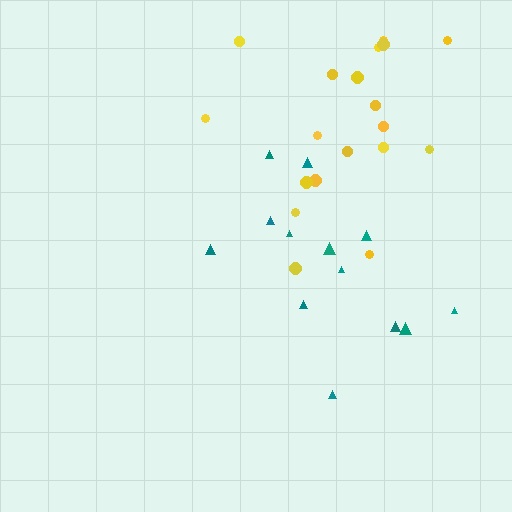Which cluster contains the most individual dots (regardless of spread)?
Yellow (19).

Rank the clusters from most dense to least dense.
yellow, teal.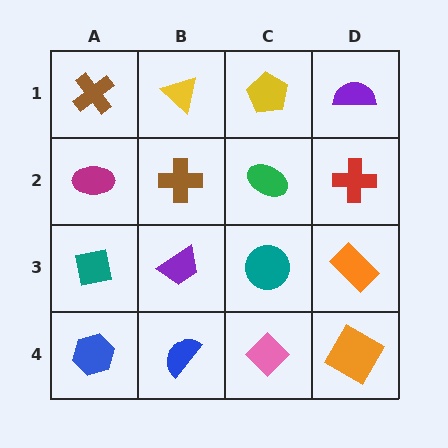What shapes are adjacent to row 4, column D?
An orange rectangle (row 3, column D), a pink diamond (row 4, column C).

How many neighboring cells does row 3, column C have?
4.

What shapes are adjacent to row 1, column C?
A green ellipse (row 2, column C), a yellow triangle (row 1, column B), a purple semicircle (row 1, column D).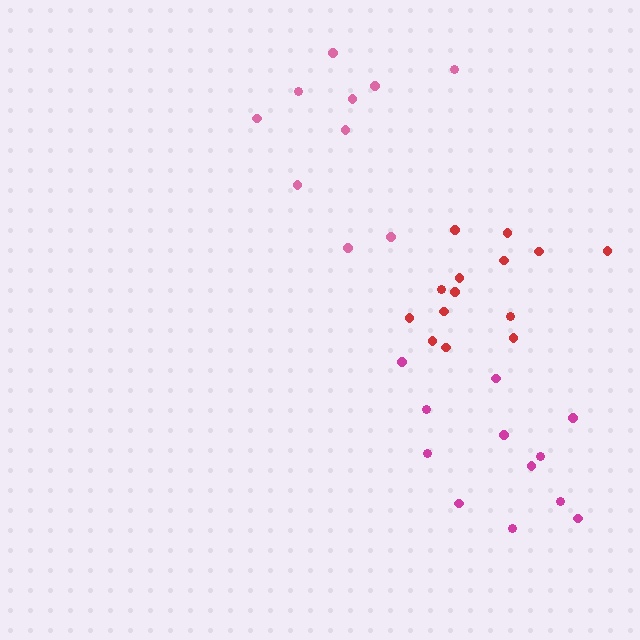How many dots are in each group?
Group 1: 14 dots, Group 2: 10 dots, Group 3: 12 dots (36 total).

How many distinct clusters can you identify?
There are 3 distinct clusters.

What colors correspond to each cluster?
The clusters are colored: red, pink, magenta.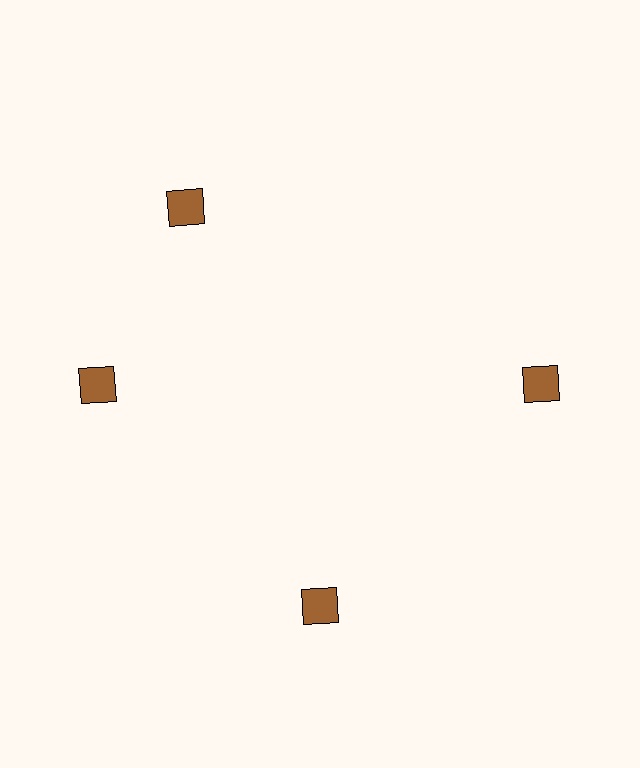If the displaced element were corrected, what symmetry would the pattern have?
It would have 4-fold rotational symmetry — the pattern would map onto itself every 90 degrees.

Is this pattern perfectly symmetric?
No. The 4 brown diamonds are arranged in a ring, but one element near the 12 o'clock position is rotated out of alignment along the ring, breaking the 4-fold rotational symmetry.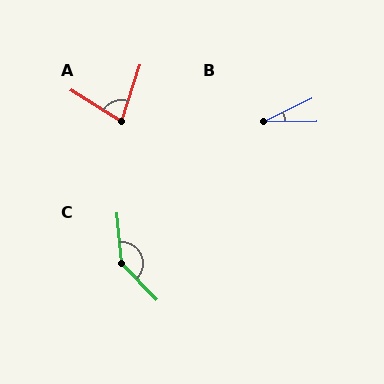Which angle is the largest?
C, at approximately 141 degrees.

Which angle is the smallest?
B, at approximately 25 degrees.